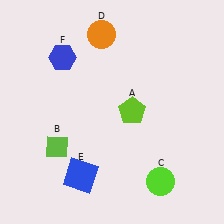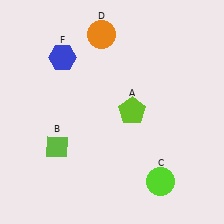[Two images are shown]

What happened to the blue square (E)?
The blue square (E) was removed in Image 2. It was in the bottom-left area of Image 1.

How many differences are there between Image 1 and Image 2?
There is 1 difference between the two images.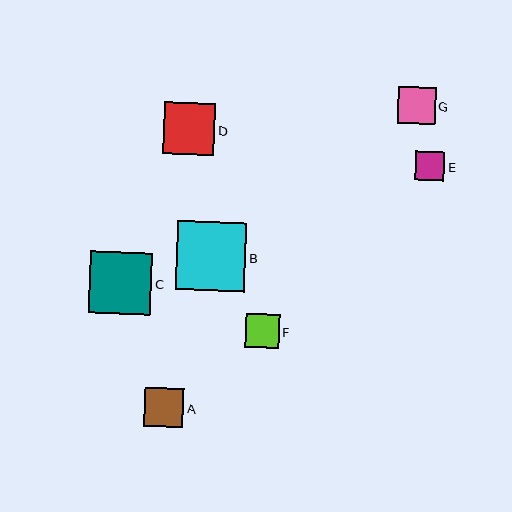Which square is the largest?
Square B is the largest with a size of approximately 69 pixels.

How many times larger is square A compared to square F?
Square A is approximately 1.2 times the size of square F.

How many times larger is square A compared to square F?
Square A is approximately 1.2 times the size of square F.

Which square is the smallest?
Square E is the smallest with a size of approximately 29 pixels.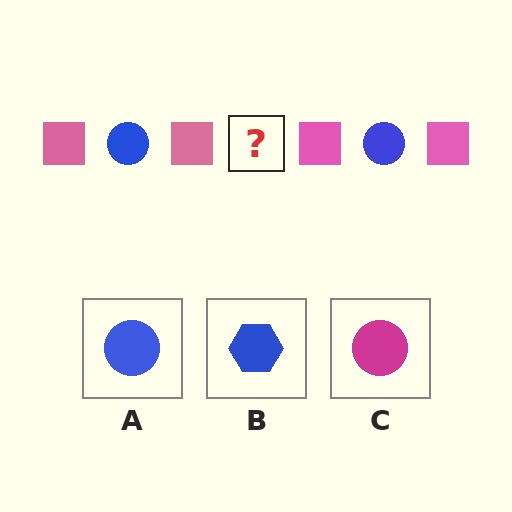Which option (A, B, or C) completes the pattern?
A.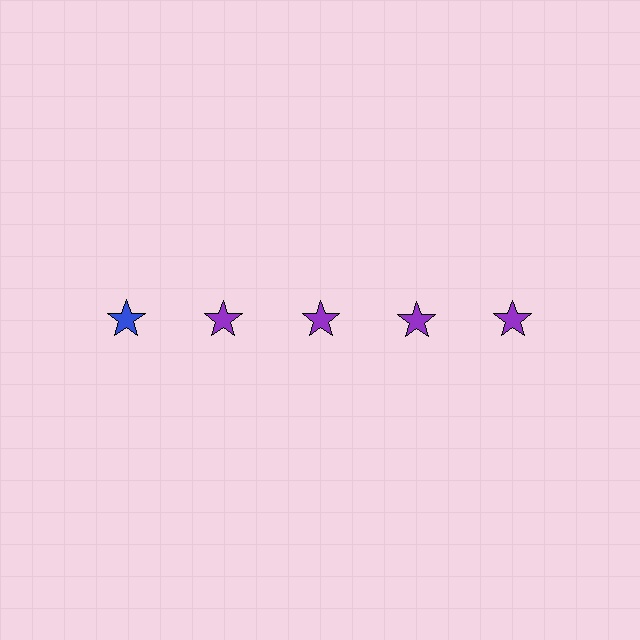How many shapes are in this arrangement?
There are 5 shapes arranged in a grid pattern.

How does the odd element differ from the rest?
It has a different color: blue instead of purple.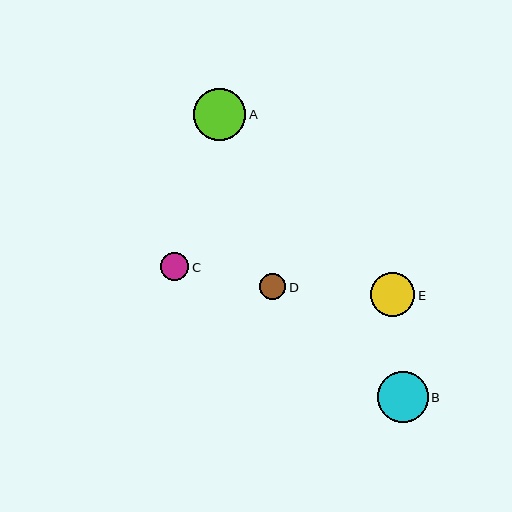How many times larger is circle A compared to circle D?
Circle A is approximately 2.0 times the size of circle D.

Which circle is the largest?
Circle A is the largest with a size of approximately 52 pixels.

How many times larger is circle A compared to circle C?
Circle A is approximately 1.8 times the size of circle C.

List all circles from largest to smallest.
From largest to smallest: A, B, E, C, D.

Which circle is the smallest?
Circle D is the smallest with a size of approximately 26 pixels.